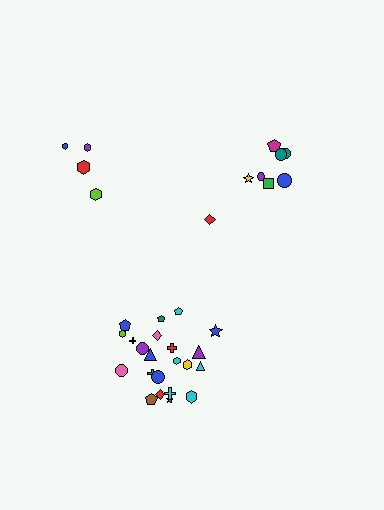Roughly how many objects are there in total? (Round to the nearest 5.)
Roughly 35 objects in total.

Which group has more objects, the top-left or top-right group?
The top-right group.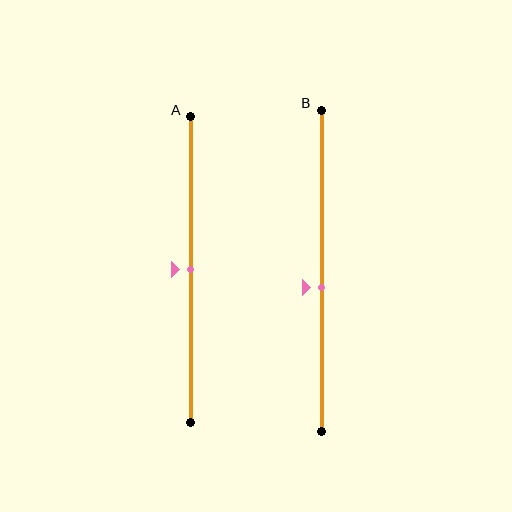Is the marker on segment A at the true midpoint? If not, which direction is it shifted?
Yes, the marker on segment A is at the true midpoint.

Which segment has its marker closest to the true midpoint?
Segment A has its marker closest to the true midpoint.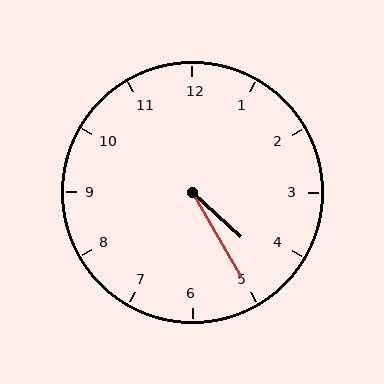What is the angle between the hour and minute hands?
Approximately 18 degrees.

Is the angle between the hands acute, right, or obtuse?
It is acute.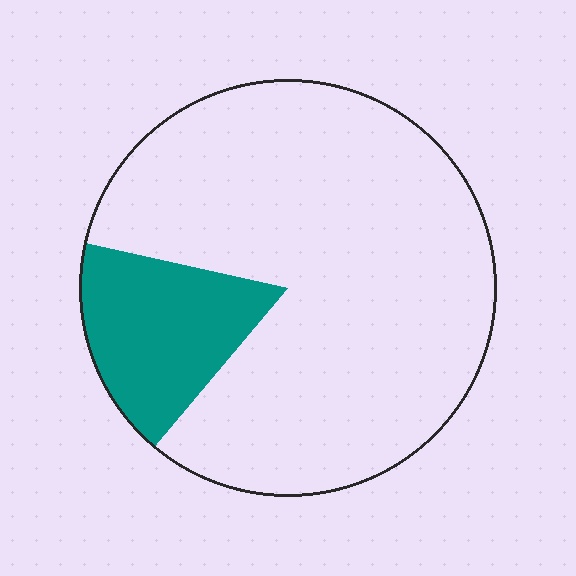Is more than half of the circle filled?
No.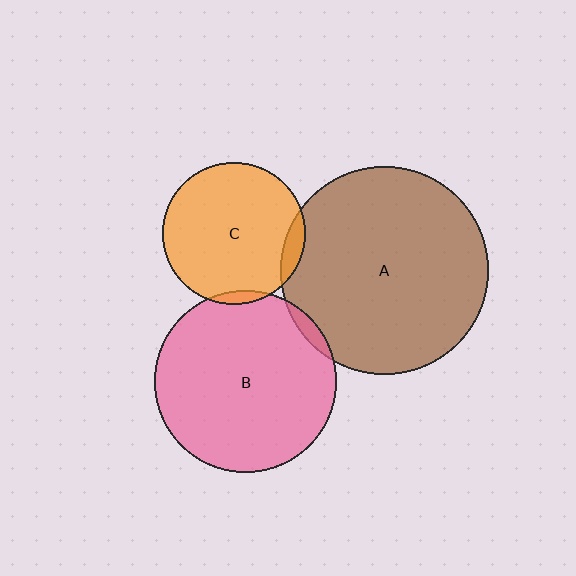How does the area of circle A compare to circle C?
Approximately 2.1 times.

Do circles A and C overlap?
Yes.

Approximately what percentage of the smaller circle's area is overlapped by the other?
Approximately 5%.